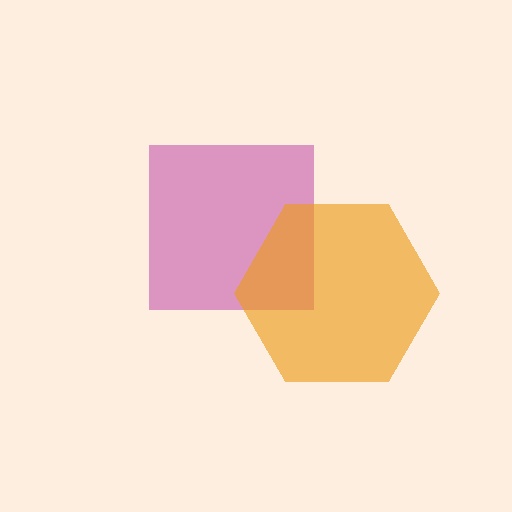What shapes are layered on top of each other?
The layered shapes are: a magenta square, an orange hexagon.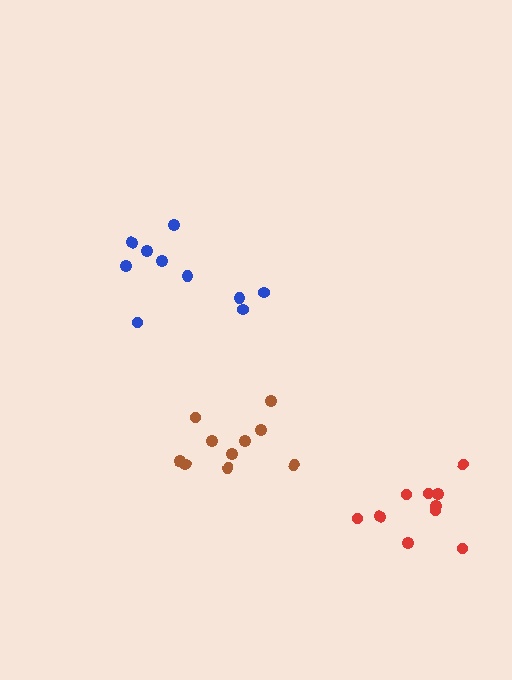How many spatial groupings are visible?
There are 3 spatial groupings.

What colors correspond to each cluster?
The clusters are colored: blue, brown, red.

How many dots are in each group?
Group 1: 10 dots, Group 2: 10 dots, Group 3: 10 dots (30 total).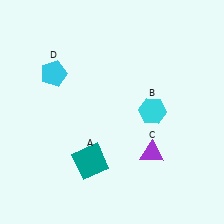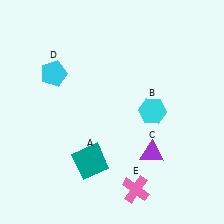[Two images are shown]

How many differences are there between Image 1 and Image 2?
There is 1 difference between the two images.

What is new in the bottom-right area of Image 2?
A pink cross (E) was added in the bottom-right area of Image 2.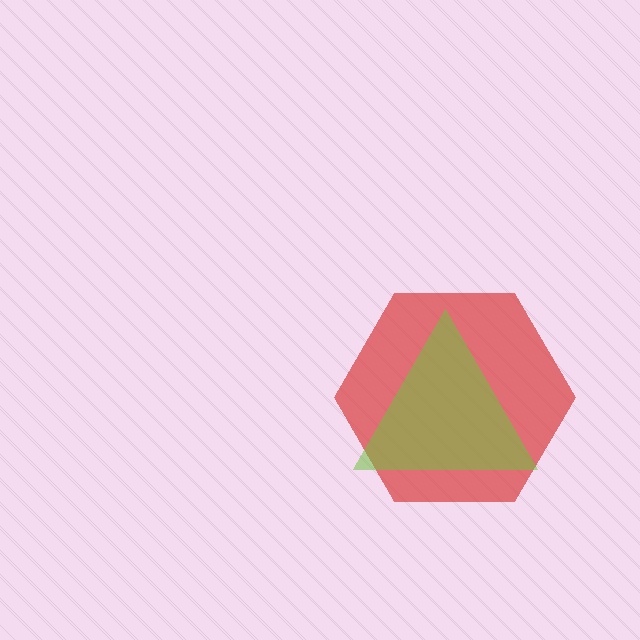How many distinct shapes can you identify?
There are 2 distinct shapes: a red hexagon, a lime triangle.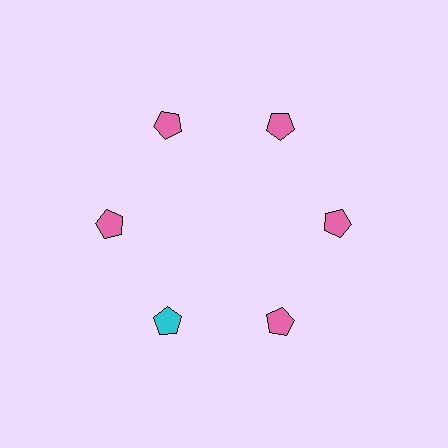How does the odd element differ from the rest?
It has a different color: cyan instead of pink.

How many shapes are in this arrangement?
There are 6 shapes arranged in a ring pattern.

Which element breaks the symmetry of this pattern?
The cyan pentagon at roughly the 7 o'clock position breaks the symmetry. All other shapes are pink pentagons.